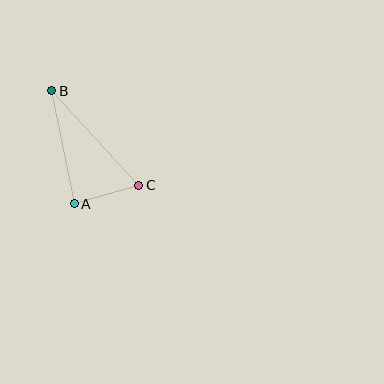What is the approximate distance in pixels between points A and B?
The distance between A and B is approximately 115 pixels.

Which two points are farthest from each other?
Points B and C are farthest from each other.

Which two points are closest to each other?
Points A and C are closest to each other.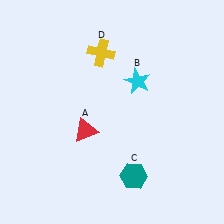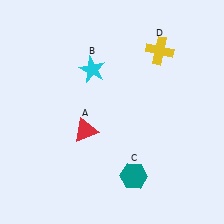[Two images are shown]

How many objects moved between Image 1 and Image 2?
2 objects moved between the two images.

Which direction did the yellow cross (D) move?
The yellow cross (D) moved right.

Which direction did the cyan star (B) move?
The cyan star (B) moved left.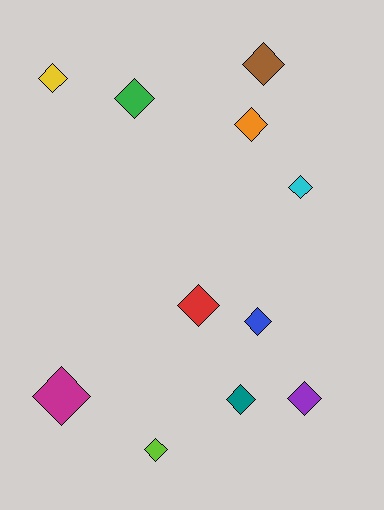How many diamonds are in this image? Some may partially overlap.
There are 11 diamonds.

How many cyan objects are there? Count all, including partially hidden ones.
There is 1 cyan object.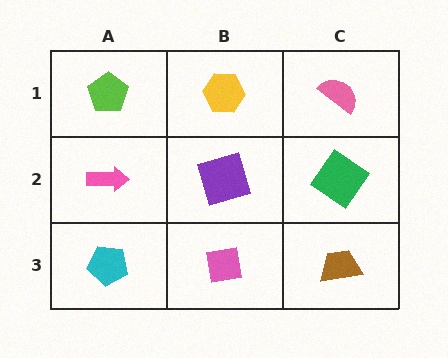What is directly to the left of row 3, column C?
A pink square.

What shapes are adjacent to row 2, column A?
A lime pentagon (row 1, column A), a cyan pentagon (row 3, column A), a purple square (row 2, column B).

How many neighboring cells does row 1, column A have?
2.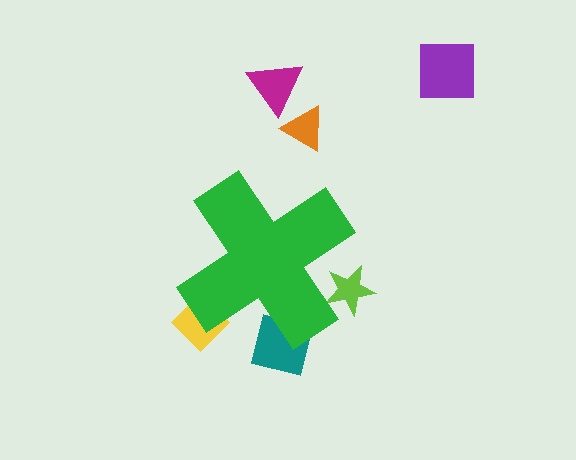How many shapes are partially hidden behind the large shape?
3 shapes are partially hidden.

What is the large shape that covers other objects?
A green cross.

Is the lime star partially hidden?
Yes, the lime star is partially hidden behind the green cross.